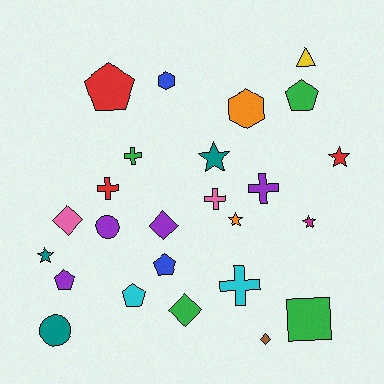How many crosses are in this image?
There are 5 crosses.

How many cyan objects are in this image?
There are 2 cyan objects.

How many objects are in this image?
There are 25 objects.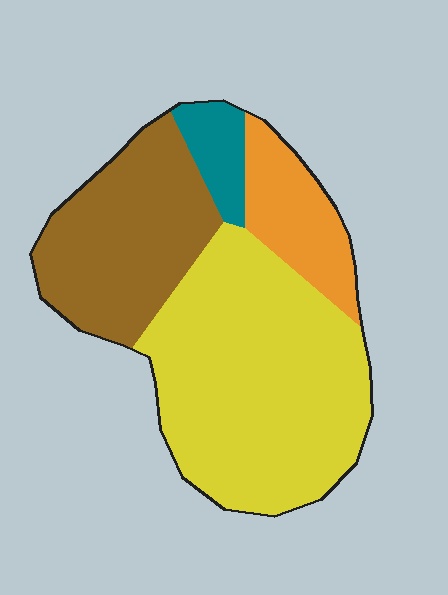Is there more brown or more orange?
Brown.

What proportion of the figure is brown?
Brown takes up between a sixth and a third of the figure.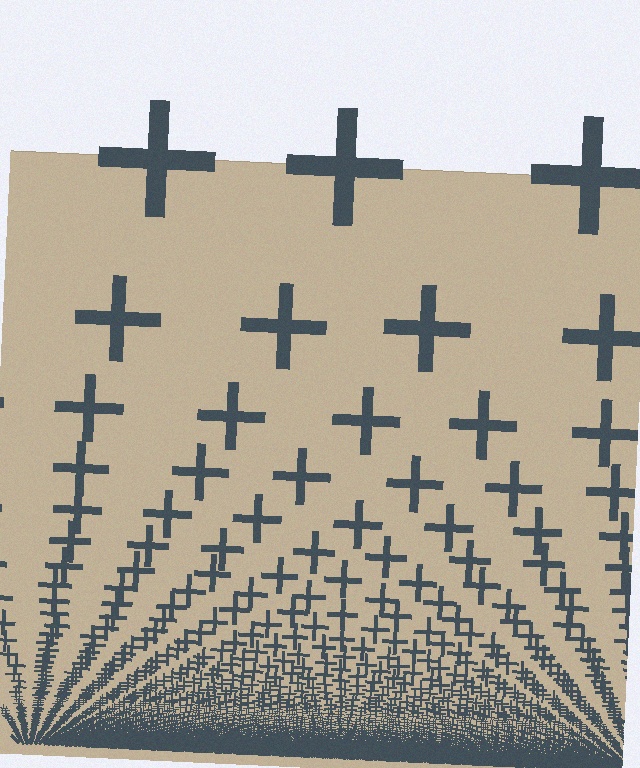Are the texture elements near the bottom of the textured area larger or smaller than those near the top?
Smaller. The gradient is inverted — elements near the bottom are smaller and denser.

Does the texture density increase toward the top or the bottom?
Density increases toward the bottom.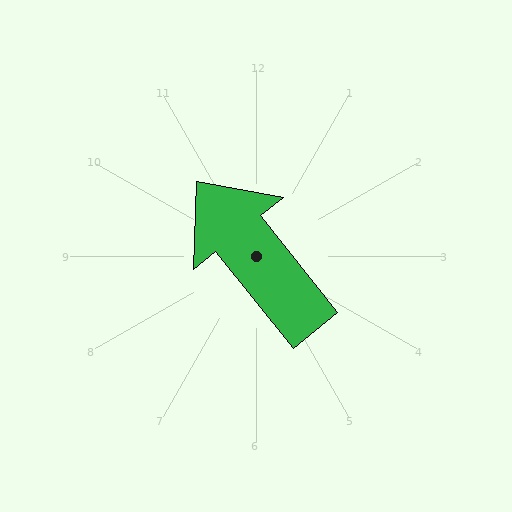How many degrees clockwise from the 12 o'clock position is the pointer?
Approximately 321 degrees.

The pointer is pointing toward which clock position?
Roughly 11 o'clock.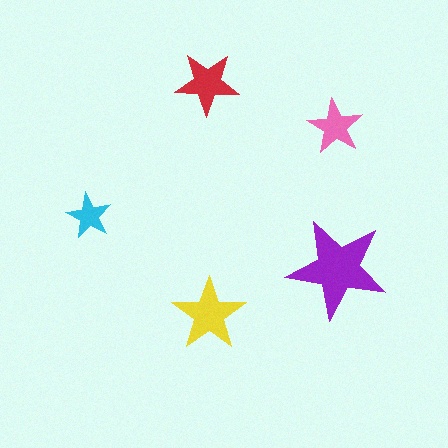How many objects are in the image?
There are 5 objects in the image.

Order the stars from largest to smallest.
the purple one, the yellow one, the red one, the pink one, the cyan one.